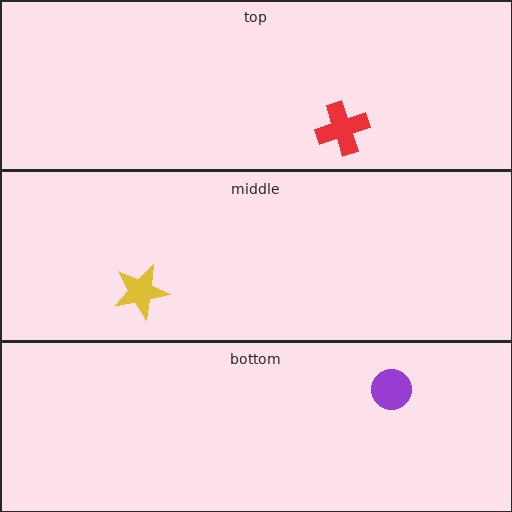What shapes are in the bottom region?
The purple circle.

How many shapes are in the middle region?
1.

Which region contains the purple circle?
The bottom region.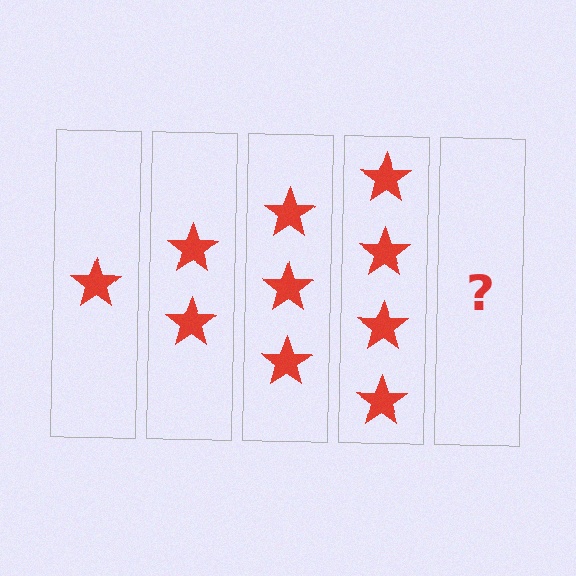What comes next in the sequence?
The next element should be 5 stars.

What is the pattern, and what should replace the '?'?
The pattern is that each step adds one more star. The '?' should be 5 stars.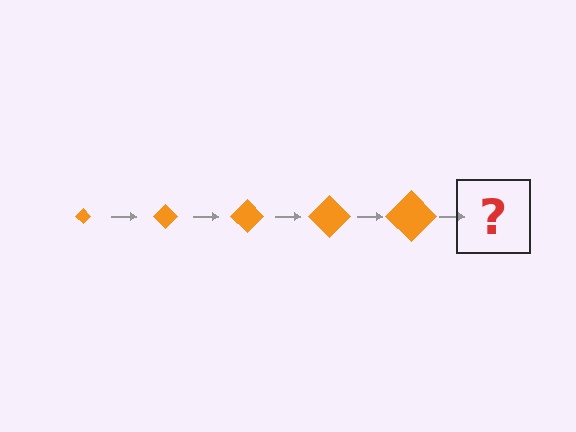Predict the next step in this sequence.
The next step is an orange diamond, larger than the previous one.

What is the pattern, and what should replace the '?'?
The pattern is that the diamond gets progressively larger each step. The '?' should be an orange diamond, larger than the previous one.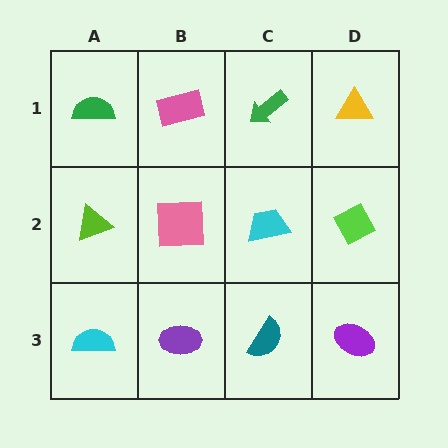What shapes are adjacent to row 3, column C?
A cyan trapezoid (row 2, column C), a purple ellipse (row 3, column B), a purple ellipse (row 3, column D).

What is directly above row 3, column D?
A lime diamond.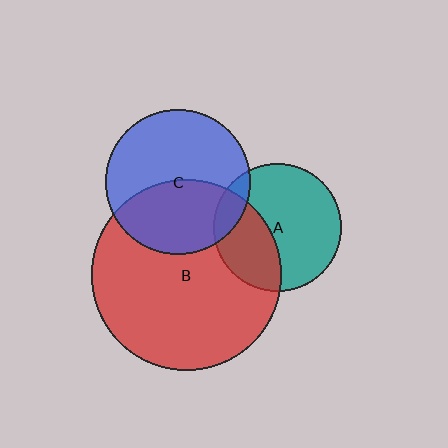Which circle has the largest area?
Circle B (red).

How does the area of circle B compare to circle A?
Approximately 2.2 times.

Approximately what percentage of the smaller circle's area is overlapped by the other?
Approximately 10%.